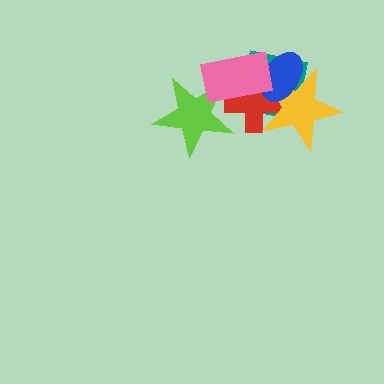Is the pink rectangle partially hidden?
No, no other shape covers it.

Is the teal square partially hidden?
Yes, it is partially covered by another shape.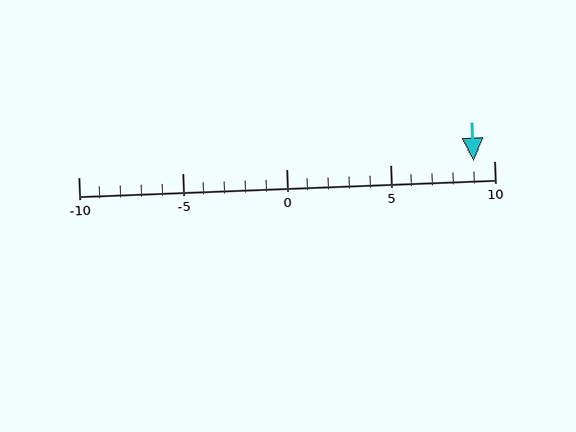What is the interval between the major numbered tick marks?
The major tick marks are spaced 5 units apart.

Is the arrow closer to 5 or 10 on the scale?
The arrow is closer to 10.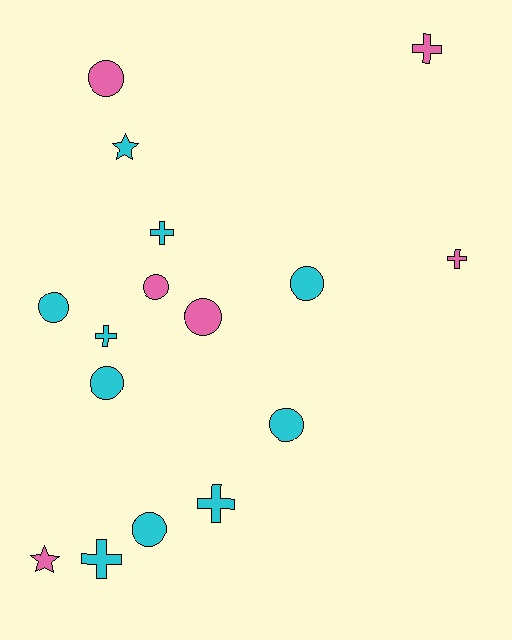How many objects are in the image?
There are 16 objects.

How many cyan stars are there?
There is 1 cyan star.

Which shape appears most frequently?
Circle, with 8 objects.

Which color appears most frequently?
Cyan, with 10 objects.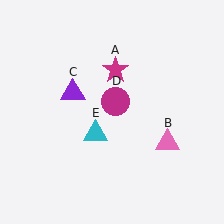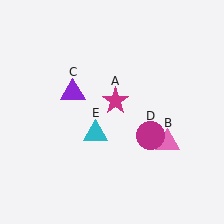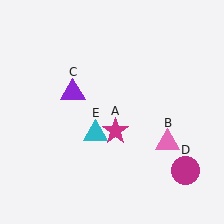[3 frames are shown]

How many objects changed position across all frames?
2 objects changed position: magenta star (object A), magenta circle (object D).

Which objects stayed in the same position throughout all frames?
Pink triangle (object B) and purple triangle (object C) and cyan triangle (object E) remained stationary.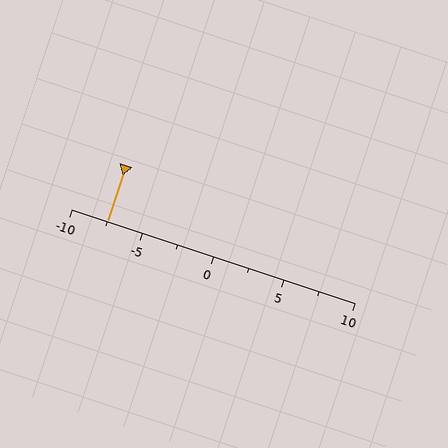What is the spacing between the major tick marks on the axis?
The major ticks are spaced 5 apart.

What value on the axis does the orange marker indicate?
The marker indicates approximately -7.5.